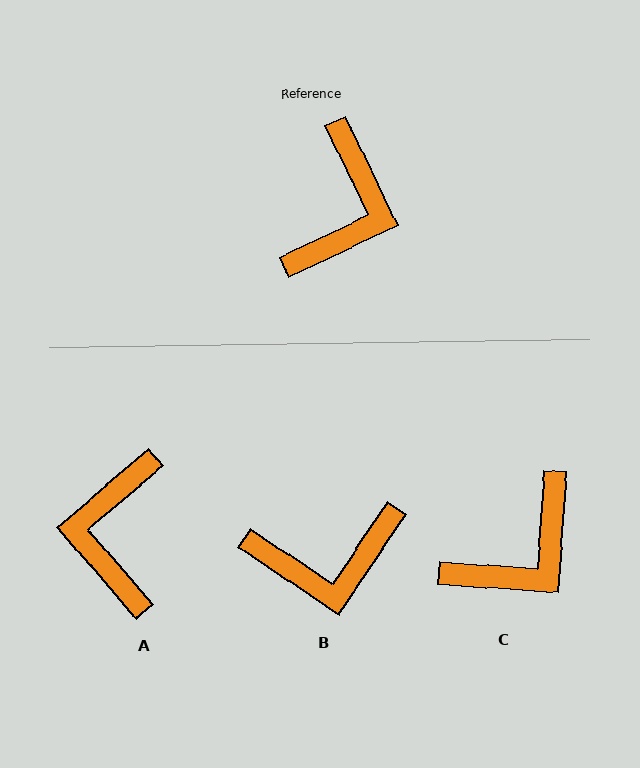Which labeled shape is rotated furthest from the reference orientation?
A, about 165 degrees away.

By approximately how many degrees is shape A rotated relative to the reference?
Approximately 165 degrees clockwise.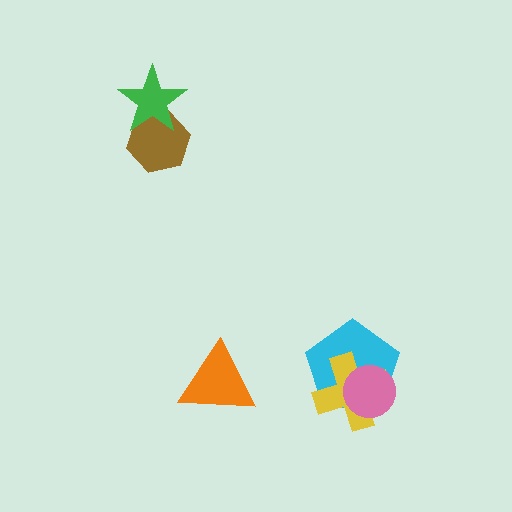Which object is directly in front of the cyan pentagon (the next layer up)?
The yellow cross is directly in front of the cyan pentagon.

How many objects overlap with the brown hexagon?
1 object overlaps with the brown hexagon.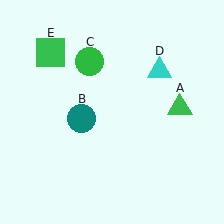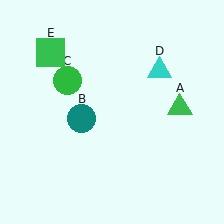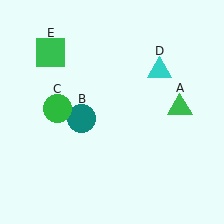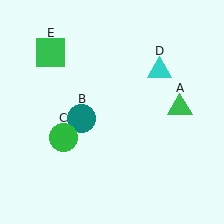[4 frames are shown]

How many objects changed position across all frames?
1 object changed position: green circle (object C).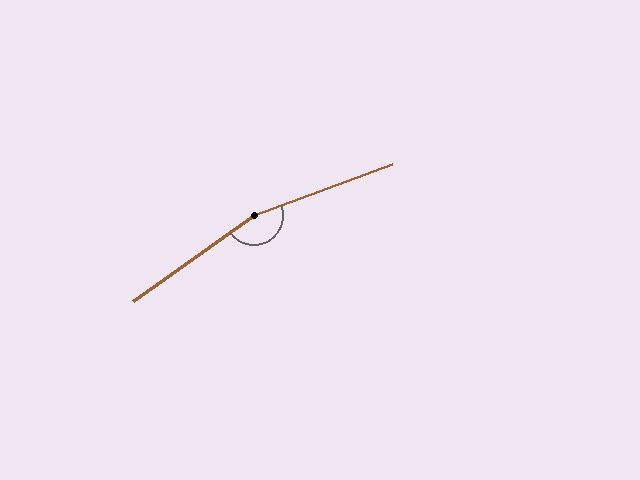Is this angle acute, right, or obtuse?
It is obtuse.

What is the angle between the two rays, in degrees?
Approximately 165 degrees.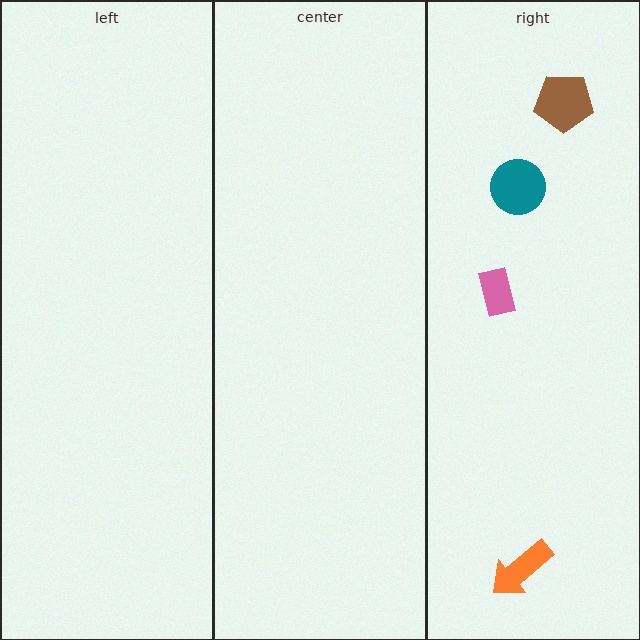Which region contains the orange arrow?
The right region.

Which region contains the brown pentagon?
The right region.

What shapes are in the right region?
The orange arrow, the brown pentagon, the teal circle, the pink rectangle.